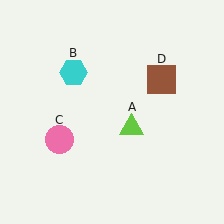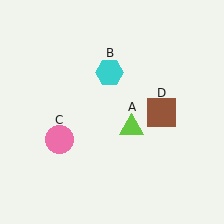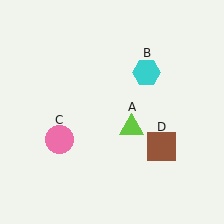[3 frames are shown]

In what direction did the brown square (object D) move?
The brown square (object D) moved down.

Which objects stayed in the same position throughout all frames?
Lime triangle (object A) and pink circle (object C) remained stationary.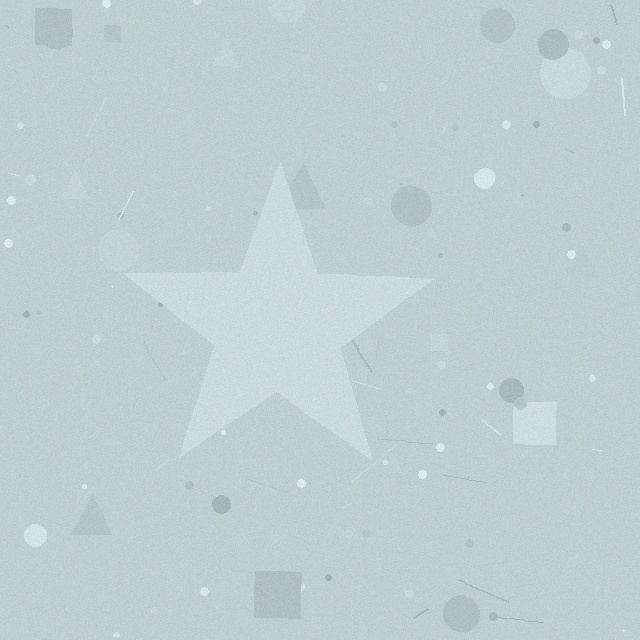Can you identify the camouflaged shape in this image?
The camouflaged shape is a star.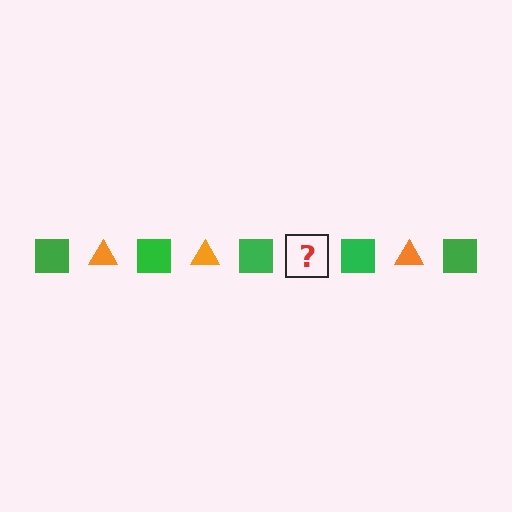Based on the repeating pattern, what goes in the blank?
The blank should be an orange triangle.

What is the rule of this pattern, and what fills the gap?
The rule is that the pattern alternates between green square and orange triangle. The gap should be filled with an orange triangle.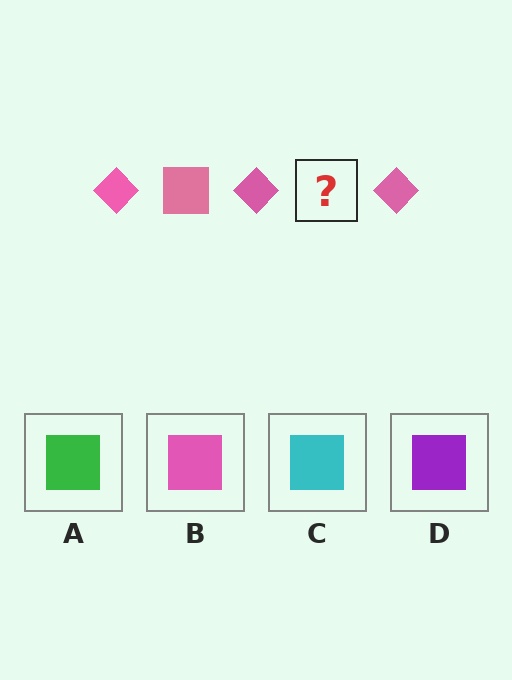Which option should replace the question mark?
Option B.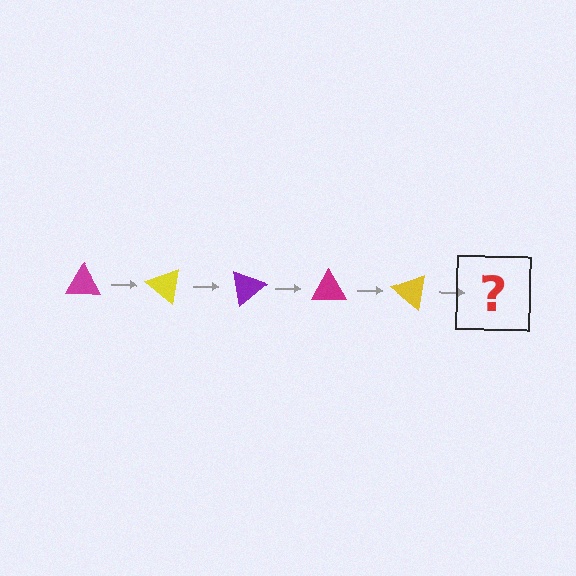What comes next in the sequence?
The next element should be a purple triangle, rotated 200 degrees from the start.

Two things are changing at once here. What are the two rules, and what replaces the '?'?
The two rules are that it rotates 40 degrees each step and the color cycles through magenta, yellow, and purple. The '?' should be a purple triangle, rotated 200 degrees from the start.